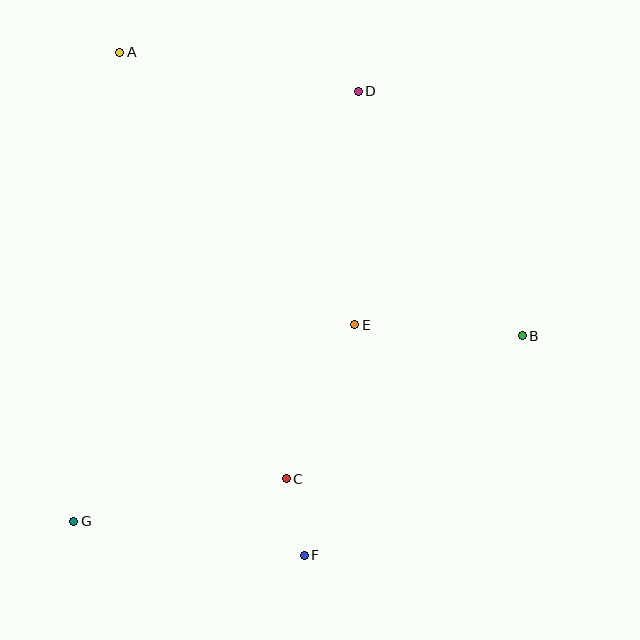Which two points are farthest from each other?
Points A and F are farthest from each other.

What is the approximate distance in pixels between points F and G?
The distance between F and G is approximately 233 pixels.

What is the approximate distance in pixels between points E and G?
The distance between E and G is approximately 343 pixels.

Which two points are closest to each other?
Points C and F are closest to each other.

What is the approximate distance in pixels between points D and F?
The distance between D and F is approximately 467 pixels.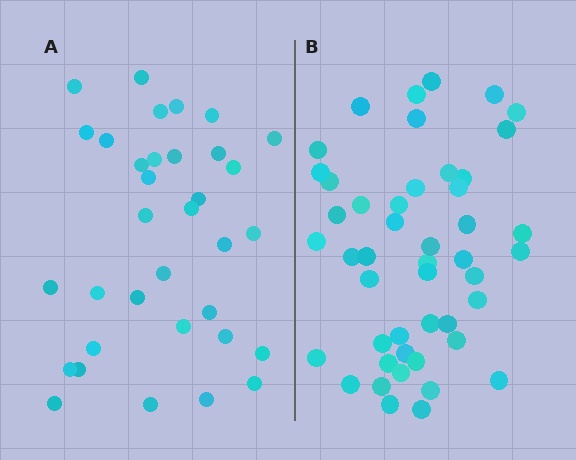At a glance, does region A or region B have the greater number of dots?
Region B (the right region) has more dots.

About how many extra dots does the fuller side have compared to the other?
Region B has approximately 15 more dots than region A.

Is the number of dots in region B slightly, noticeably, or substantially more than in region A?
Region B has noticeably more, but not dramatically so. The ratio is roughly 1.4 to 1.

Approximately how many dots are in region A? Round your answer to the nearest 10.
About 30 dots. (The exact count is 34, which rounds to 30.)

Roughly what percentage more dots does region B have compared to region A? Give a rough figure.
About 40% more.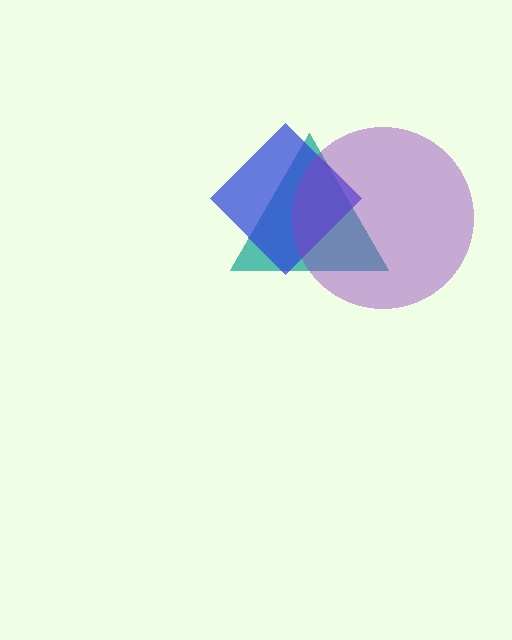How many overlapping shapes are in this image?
There are 3 overlapping shapes in the image.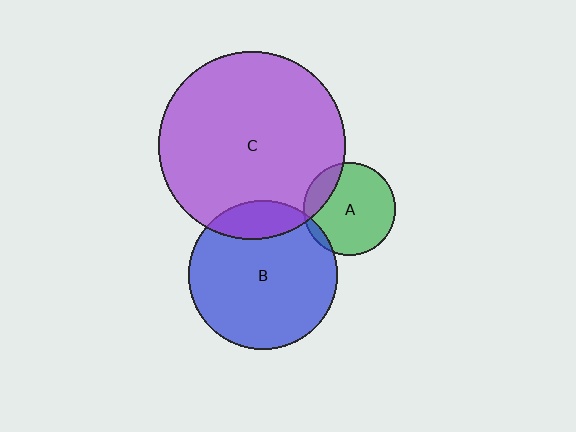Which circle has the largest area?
Circle C (purple).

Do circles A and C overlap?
Yes.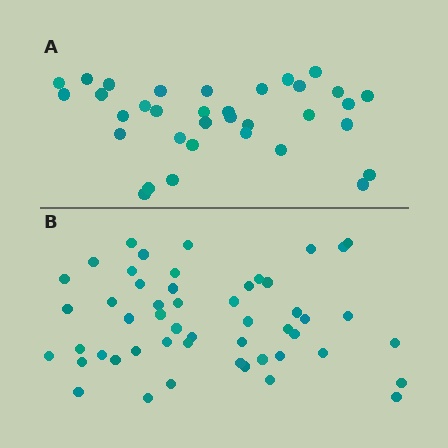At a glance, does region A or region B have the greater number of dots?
Region B (the bottom region) has more dots.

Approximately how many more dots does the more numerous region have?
Region B has approximately 15 more dots than region A.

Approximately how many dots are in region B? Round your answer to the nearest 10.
About 50 dots. (The exact count is 51, which rounds to 50.)